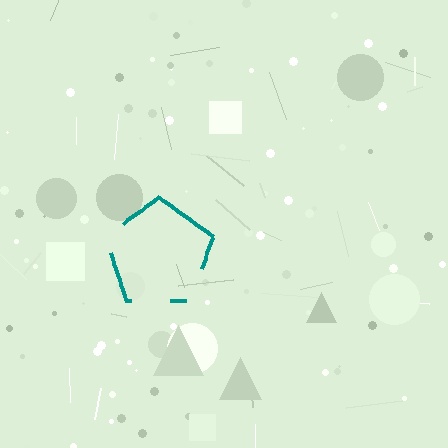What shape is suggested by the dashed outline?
The dashed outline suggests a pentagon.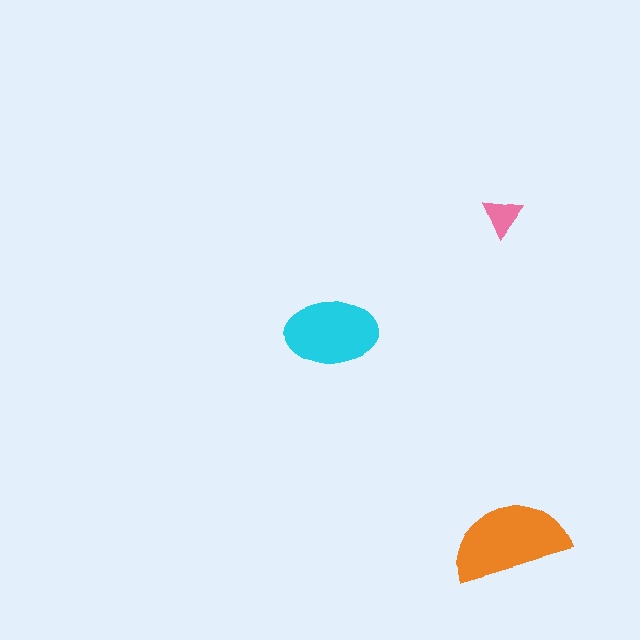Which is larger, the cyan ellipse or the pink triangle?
The cyan ellipse.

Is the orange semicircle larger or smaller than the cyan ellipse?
Larger.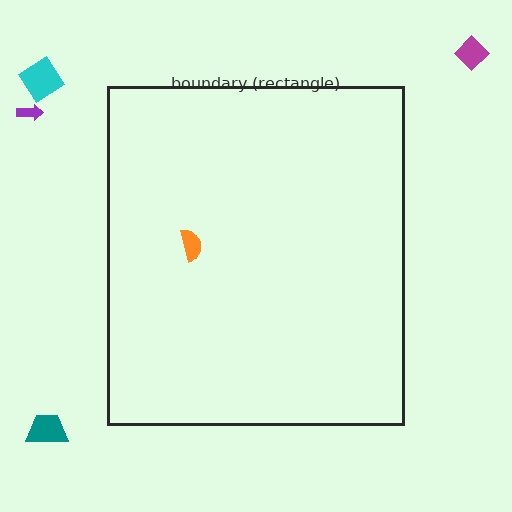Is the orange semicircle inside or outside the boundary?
Inside.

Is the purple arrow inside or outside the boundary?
Outside.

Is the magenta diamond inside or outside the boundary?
Outside.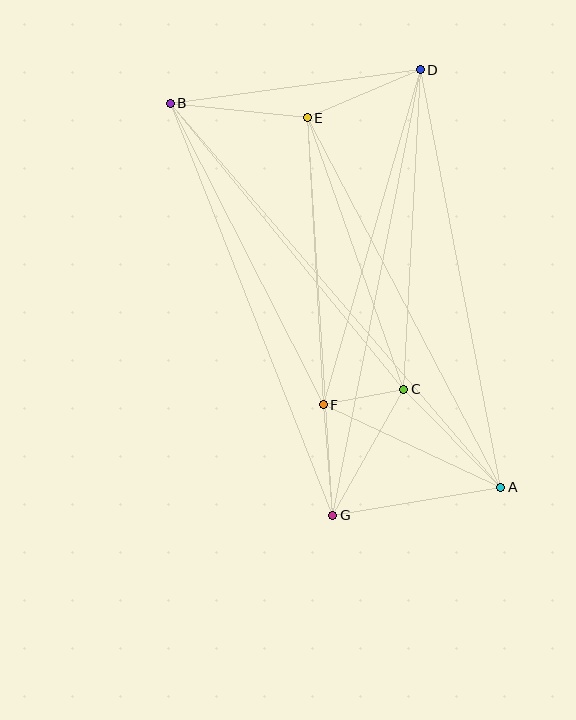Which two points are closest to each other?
Points C and F are closest to each other.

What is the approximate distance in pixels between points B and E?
The distance between B and E is approximately 138 pixels.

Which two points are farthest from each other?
Points A and B are farthest from each other.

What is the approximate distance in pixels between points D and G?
The distance between D and G is approximately 454 pixels.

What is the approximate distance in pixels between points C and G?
The distance between C and G is approximately 145 pixels.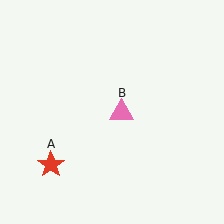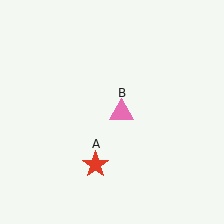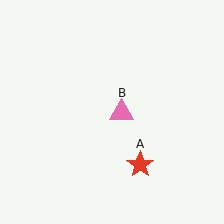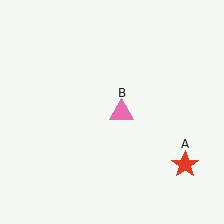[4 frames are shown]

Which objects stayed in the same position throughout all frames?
Pink triangle (object B) remained stationary.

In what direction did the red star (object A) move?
The red star (object A) moved right.